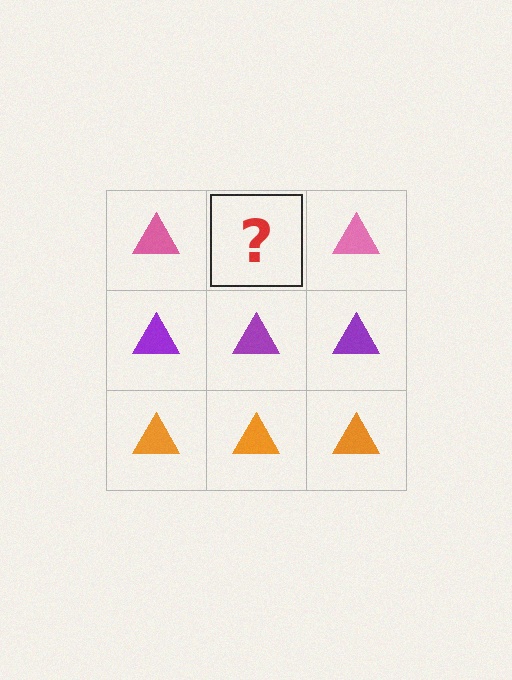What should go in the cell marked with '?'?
The missing cell should contain a pink triangle.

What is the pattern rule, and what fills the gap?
The rule is that each row has a consistent color. The gap should be filled with a pink triangle.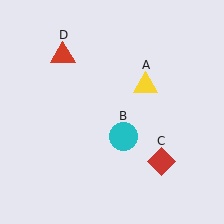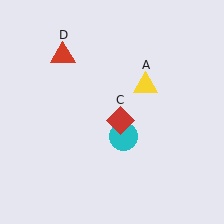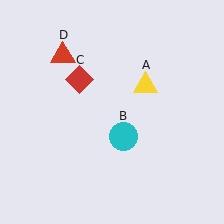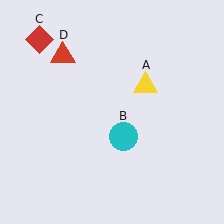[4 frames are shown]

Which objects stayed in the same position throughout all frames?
Yellow triangle (object A) and cyan circle (object B) and red triangle (object D) remained stationary.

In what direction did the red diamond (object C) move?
The red diamond (object C) moved up and to the left.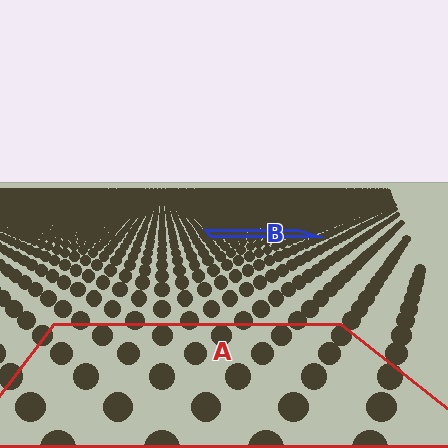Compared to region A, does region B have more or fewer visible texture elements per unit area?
Region B has more texture elements per unit area — they are packed more densely because it is farther away.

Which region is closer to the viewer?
Region A is closer. The texture elements there are larger and more spread out.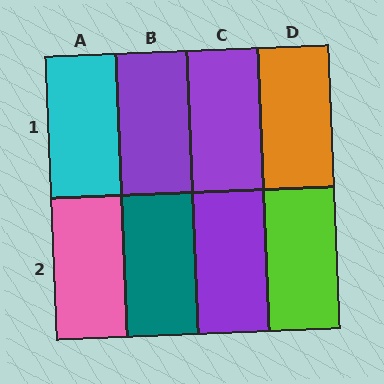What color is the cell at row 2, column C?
Purple.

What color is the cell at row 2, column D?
Lime.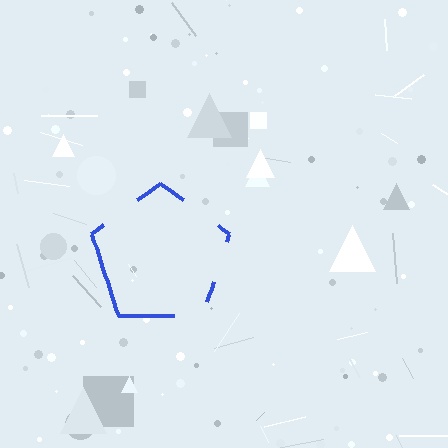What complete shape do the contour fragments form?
The contour fragments form a pentagon.